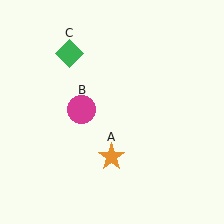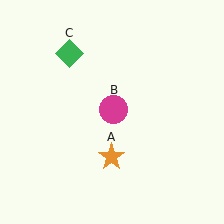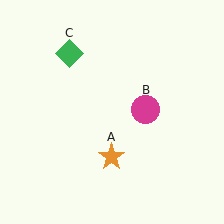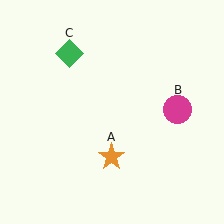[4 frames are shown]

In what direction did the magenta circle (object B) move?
The magenta circle (object B) moved right.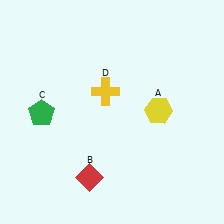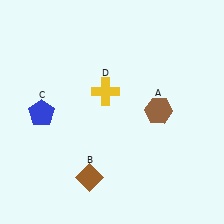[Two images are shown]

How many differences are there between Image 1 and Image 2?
There are 3 differences between the two images.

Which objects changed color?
A changed from yellow to brown. B changed from red to brown. C changed from green to blue.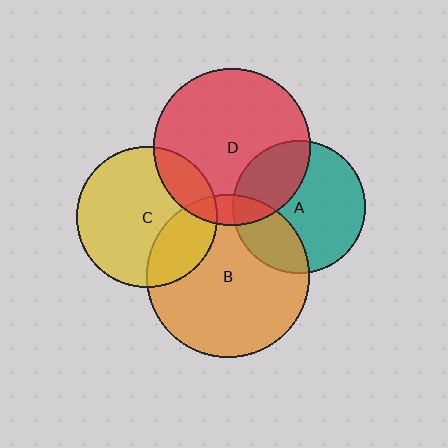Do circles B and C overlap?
Yes.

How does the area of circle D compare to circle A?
Approximately 1.4 times.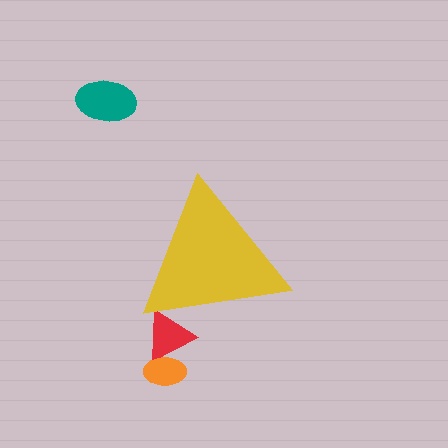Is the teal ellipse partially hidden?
No, the teal ellipse is fully visible.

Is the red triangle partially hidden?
Yes, the red triangle is partially hidden behind the yellow triangle.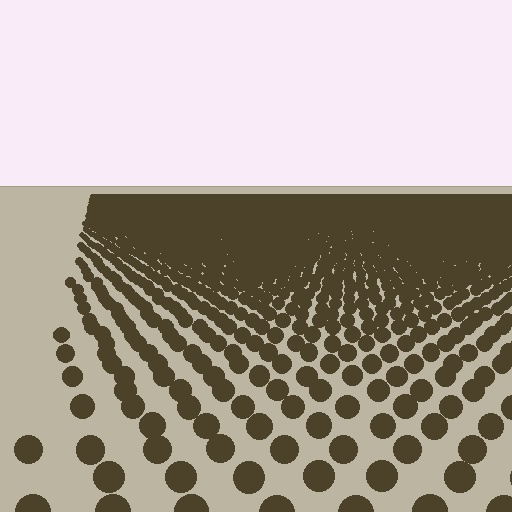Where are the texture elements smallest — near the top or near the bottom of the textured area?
Near the top.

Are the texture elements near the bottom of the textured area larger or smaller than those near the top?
Larger. Near the bottom, elements are closer to the viewer and appear at a bigger on-screen size.